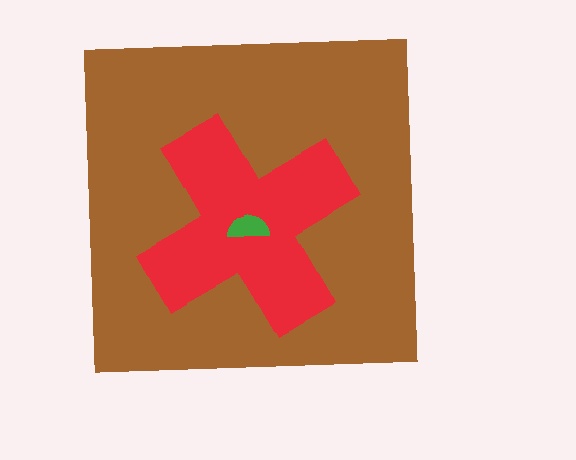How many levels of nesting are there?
3.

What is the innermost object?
The green semicircle.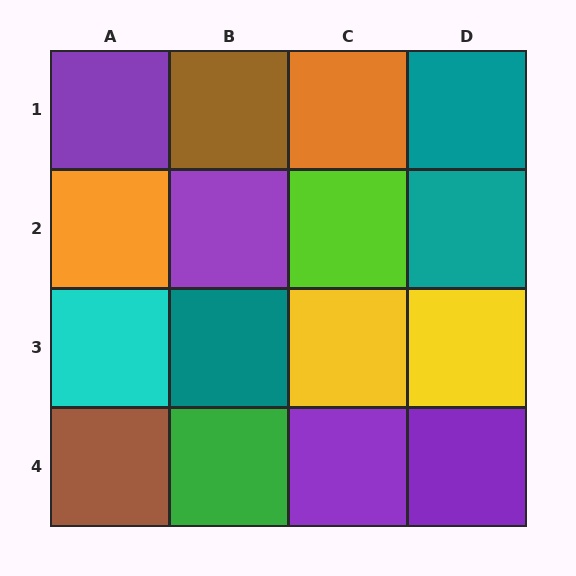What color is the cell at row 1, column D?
Teal.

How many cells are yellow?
2 cells are yellow.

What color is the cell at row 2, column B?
Purple.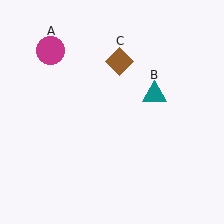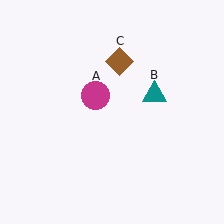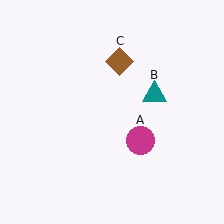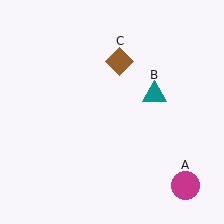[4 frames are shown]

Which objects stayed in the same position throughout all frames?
Teal triangle (object B) and brown diamond (object C) remained stationary.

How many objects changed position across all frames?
1 object changed position: magenta circle (object A).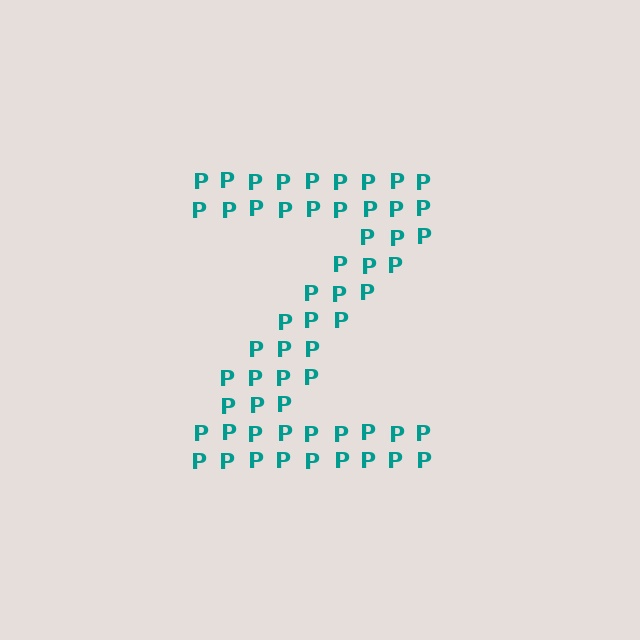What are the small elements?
The small elements are letter P's.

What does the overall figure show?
The overall figure shows the letter Z.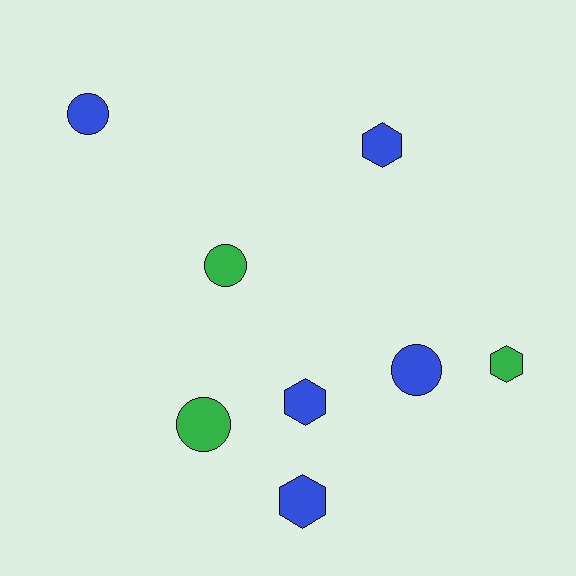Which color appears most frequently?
Blue, with 5 objects.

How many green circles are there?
There are 2 green circles.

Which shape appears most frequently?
Hexagon, with 4 objects.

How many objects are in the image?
There are 8 objects.